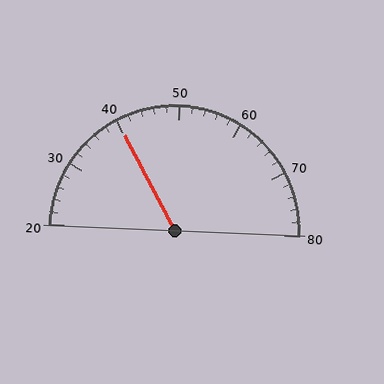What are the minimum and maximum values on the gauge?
The gauge ranges from 20 to 80.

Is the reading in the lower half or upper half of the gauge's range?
The reading is in the lower half of the range (20 to 80).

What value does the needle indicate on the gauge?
The needle indicates approximately 40.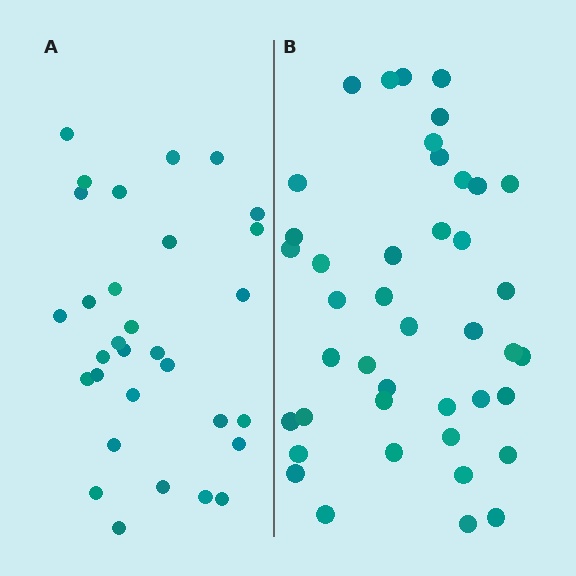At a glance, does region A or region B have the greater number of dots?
Region B (the right region) has more dots.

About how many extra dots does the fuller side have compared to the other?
Region B has roughly 12 or so more dots than region A.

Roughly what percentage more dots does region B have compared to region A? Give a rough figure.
About 35% more.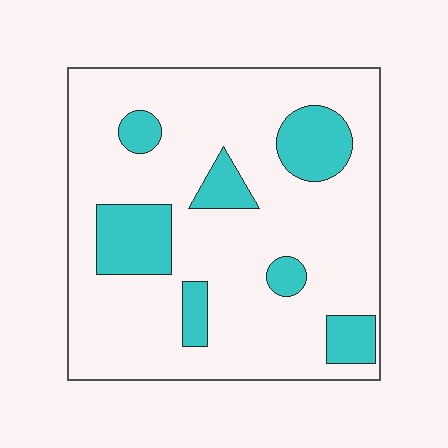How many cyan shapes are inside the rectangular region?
7.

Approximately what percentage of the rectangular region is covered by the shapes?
Approximately 20%.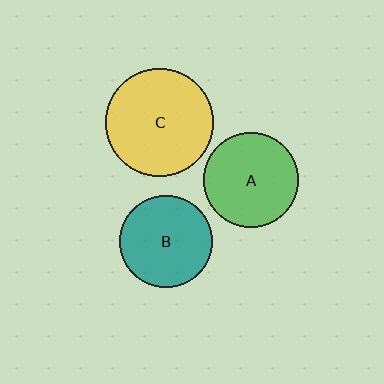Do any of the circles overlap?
No, none of the circles overlap.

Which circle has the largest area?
Circle C (yellow).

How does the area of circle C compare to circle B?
Approximately 1.4 times.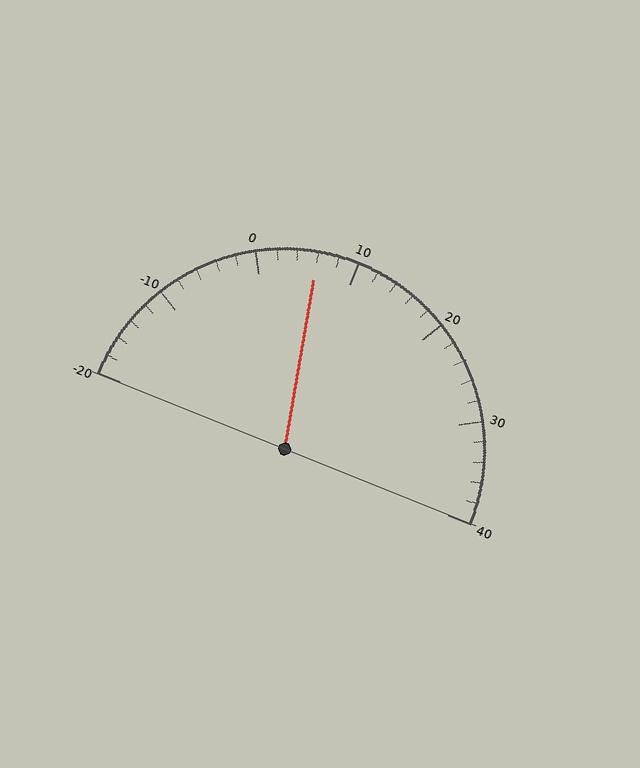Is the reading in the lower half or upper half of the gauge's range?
The reading is in the lower half of the range (-20 to 40).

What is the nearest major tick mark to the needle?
The nearest major tick mark is 10.